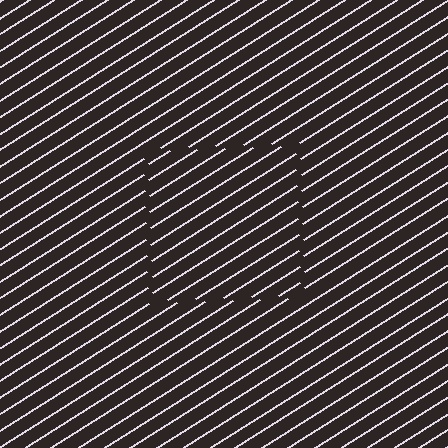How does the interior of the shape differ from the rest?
The interior of the shape contains the same grating, shifted by half a period — the contour is defined by the phase discontinuity where line-ends from the inner and outer gratings abut.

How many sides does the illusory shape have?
4 sides — the line-ends trace a square.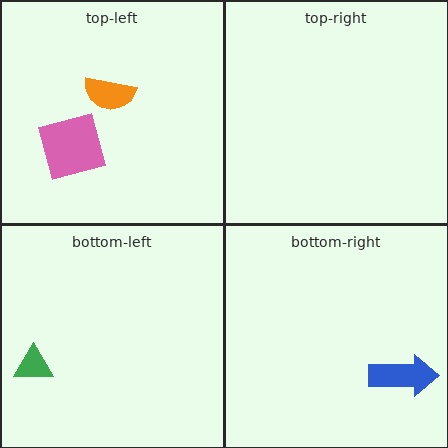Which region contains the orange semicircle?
The top-left region.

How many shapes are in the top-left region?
2.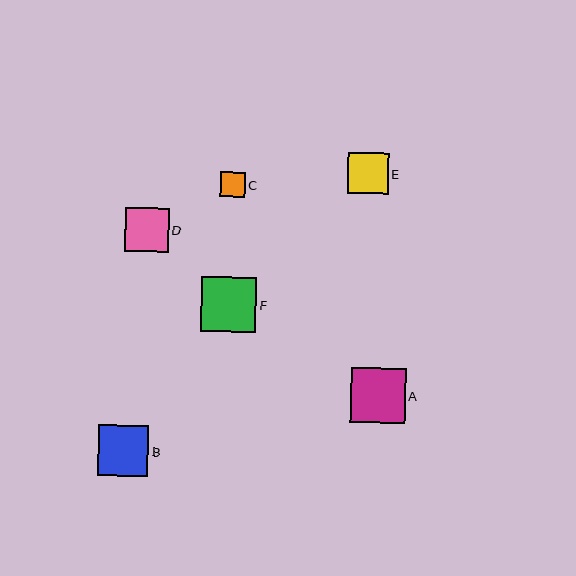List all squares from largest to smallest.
From largest to smallest: A, F, B, D, E, C.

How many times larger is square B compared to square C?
Square B is approximately 2.0 times the size of square C.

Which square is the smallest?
Square C is the smallest with a size of approximately 25 pixels.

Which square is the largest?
Square A is the largest with a size of approximately 55 pixels.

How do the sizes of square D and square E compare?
Square D and square E are approximately the same size.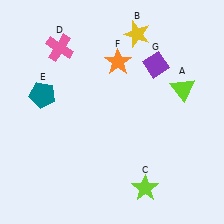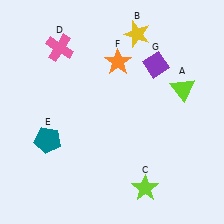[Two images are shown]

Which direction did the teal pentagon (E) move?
The teal pentagon (E) moved down.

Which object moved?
The teal pentagon (E) moved down.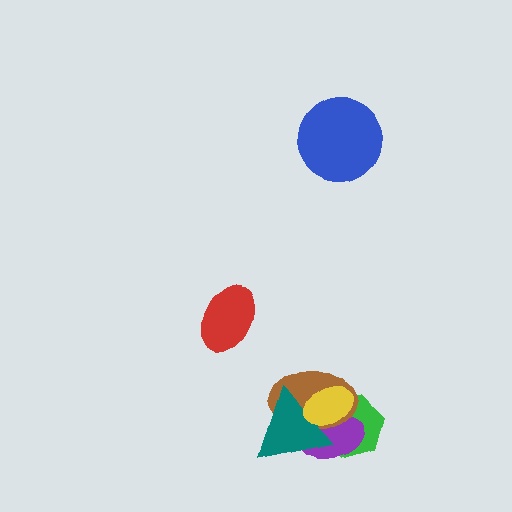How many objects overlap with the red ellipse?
0 objects overlap with the red ellipse.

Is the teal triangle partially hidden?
Yes, it is partially covered by another shape.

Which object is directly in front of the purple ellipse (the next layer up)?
The brown ellipse is directly in front of the purple ellipse.